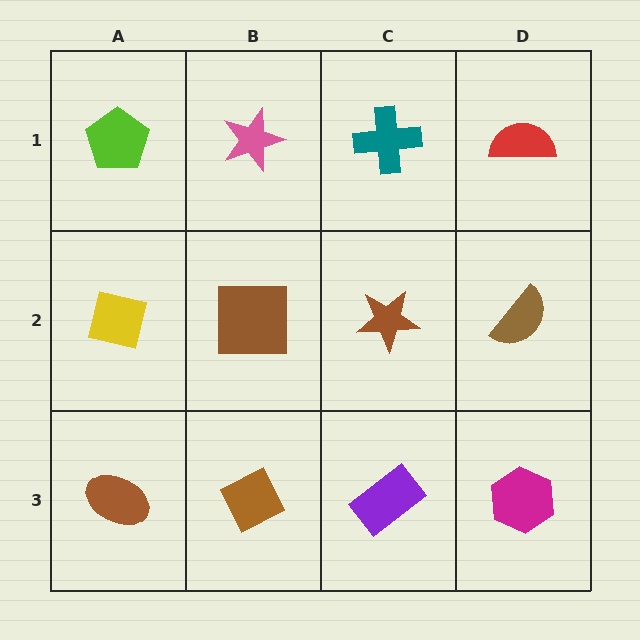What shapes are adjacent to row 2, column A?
A lime pentagon (row 1, column A), a brown ellipse (row 3, column A), a brown square (row 2, column B).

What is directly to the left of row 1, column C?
A pink star.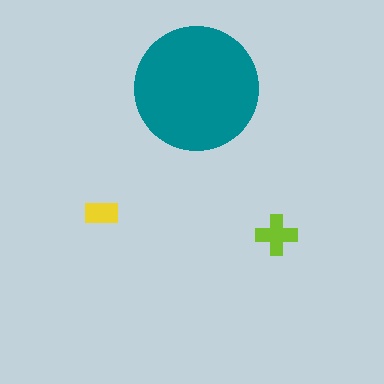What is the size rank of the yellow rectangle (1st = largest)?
3rd.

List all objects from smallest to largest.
The yellow rectangle, the lime cross, the teal circle.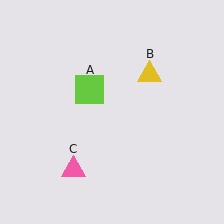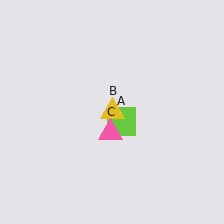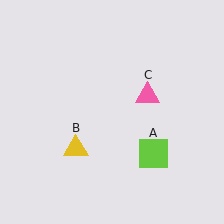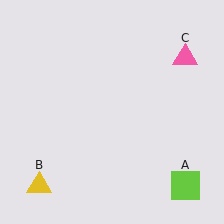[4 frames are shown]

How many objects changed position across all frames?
3 objects changed position: lime square (object A), yellow triangle (object B), pink triangle (object C).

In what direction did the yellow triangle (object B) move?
The yellow triangle (object B) moved down and to the left.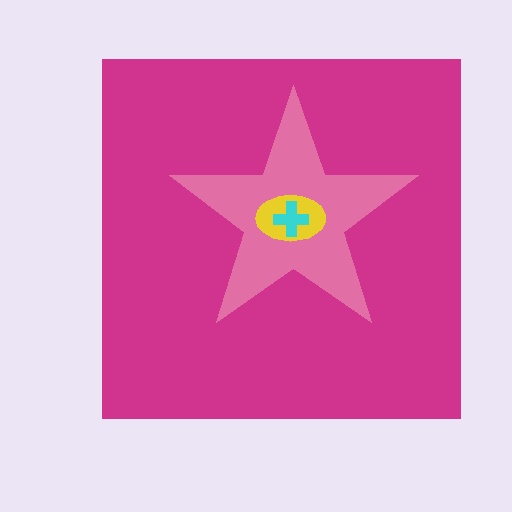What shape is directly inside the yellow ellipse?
The cyan cross.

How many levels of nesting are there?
4.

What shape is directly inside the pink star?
The yellow ellipse.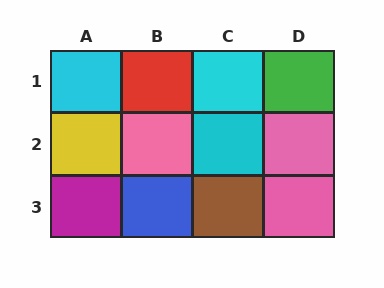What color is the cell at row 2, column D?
Pink.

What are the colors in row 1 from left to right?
Cyan, red, cyan, green.